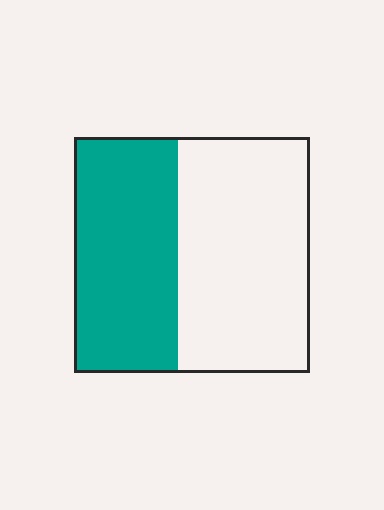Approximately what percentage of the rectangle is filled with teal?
Approximately 45%.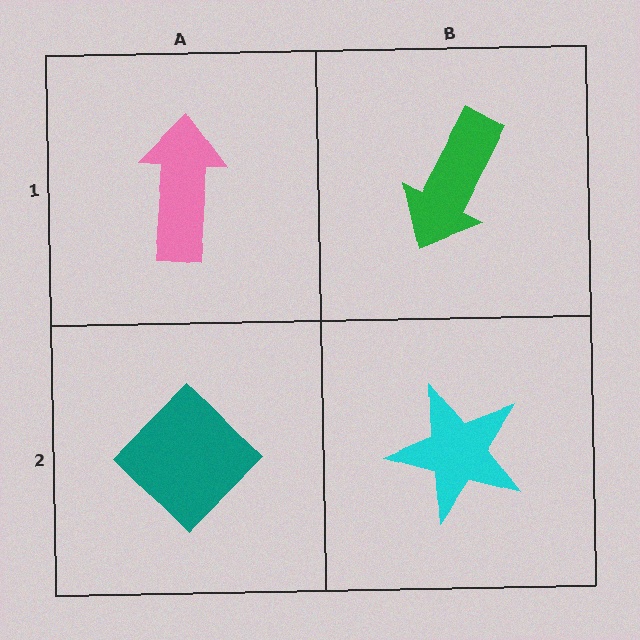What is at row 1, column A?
A pink arrow.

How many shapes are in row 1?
2 shapes.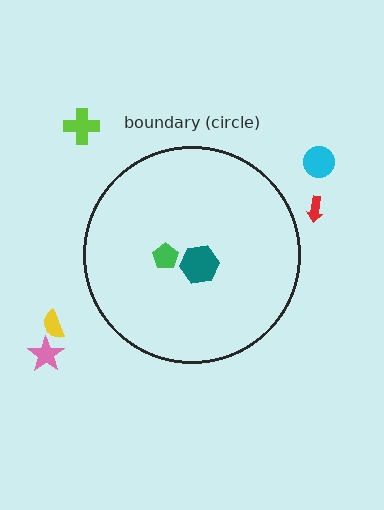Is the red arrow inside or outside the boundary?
Outside.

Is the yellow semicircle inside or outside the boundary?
Outside.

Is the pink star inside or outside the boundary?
Outside.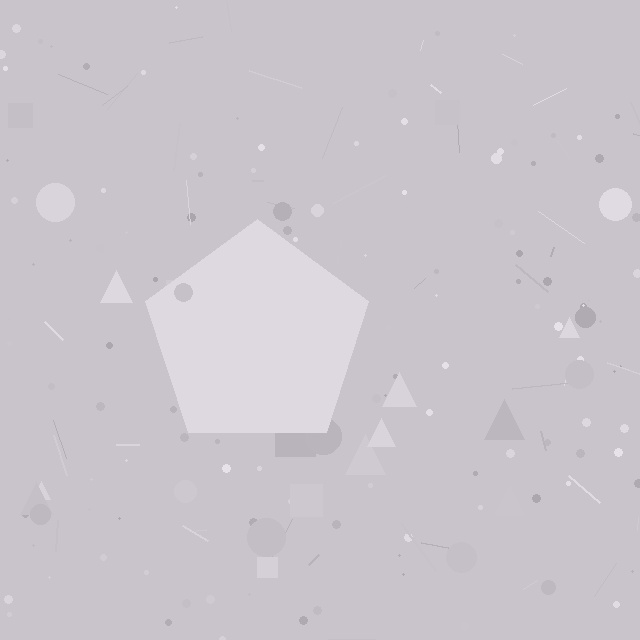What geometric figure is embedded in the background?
A pentagon is embedded in the background.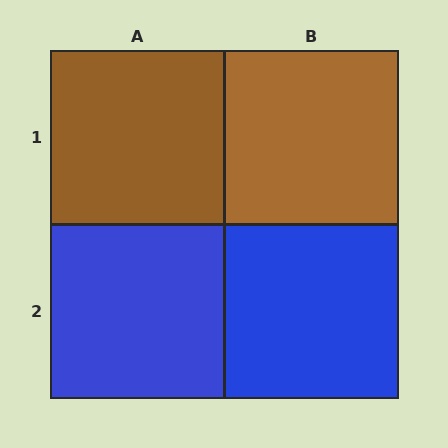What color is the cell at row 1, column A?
Brown.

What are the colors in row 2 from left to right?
Blue, blue.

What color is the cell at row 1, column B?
Brown.